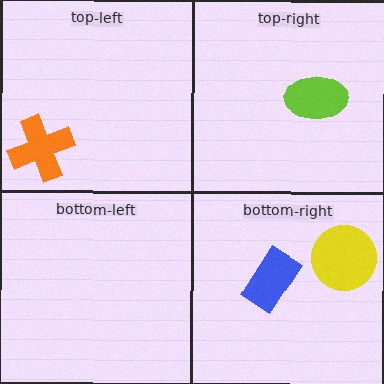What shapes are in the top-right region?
The lime ellipse.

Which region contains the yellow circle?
The bottom-right region.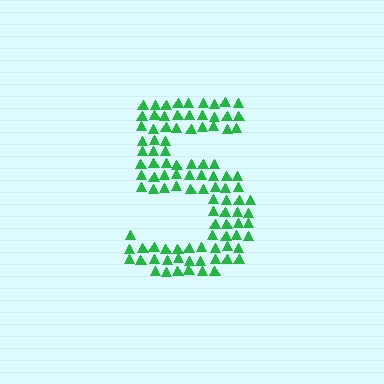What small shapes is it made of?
It is made of small triangles.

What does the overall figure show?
The overall figure shows the digit 5.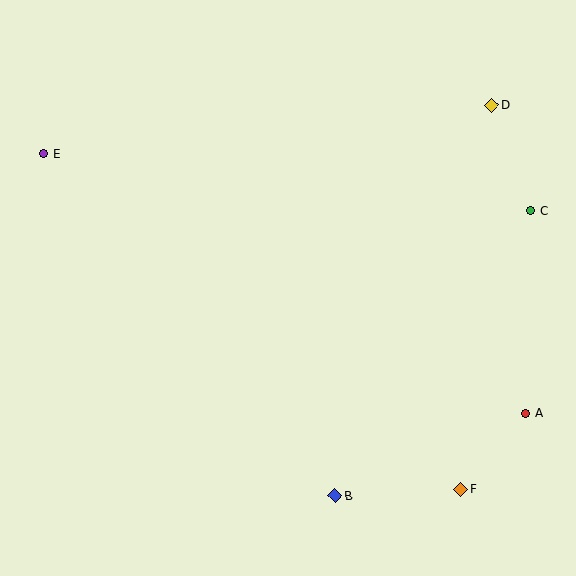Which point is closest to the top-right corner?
Point D is closest to the top-right corner.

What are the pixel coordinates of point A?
Point A is at (526, 413).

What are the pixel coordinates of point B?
Point B is at (335, 496).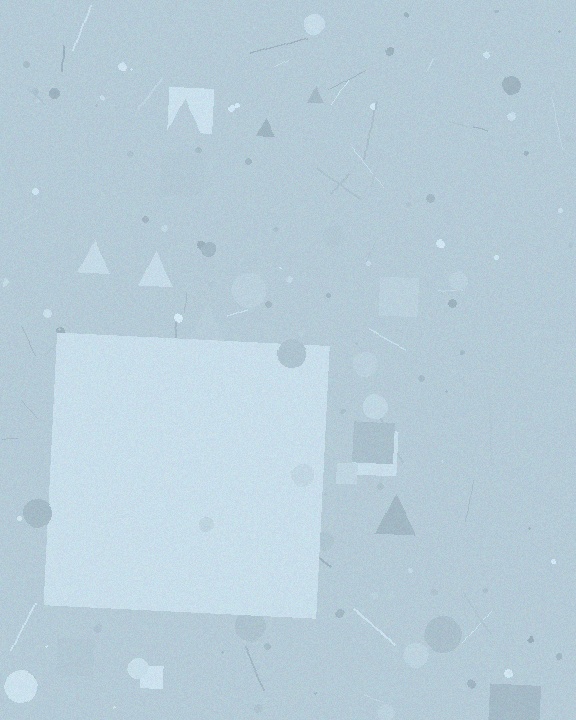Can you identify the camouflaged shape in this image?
The camouflaged shape is a square.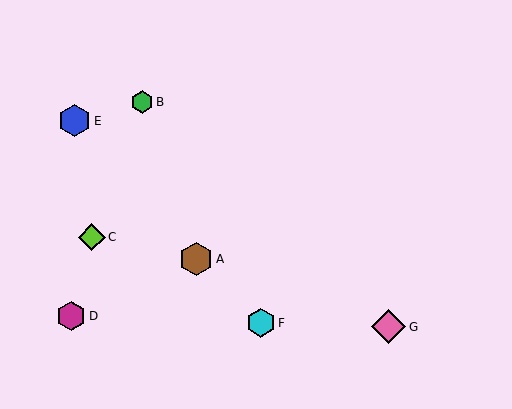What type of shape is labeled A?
Shape A is a brown hexagon.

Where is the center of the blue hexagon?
The center of the blue hexagon is at (74, 121).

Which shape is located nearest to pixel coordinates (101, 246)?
The lime diamond (labeled C) at (92, 237) is nearest to that location.